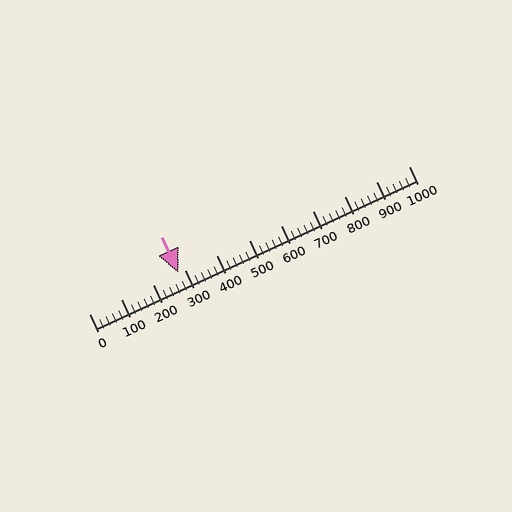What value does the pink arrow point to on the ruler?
The pink arrow points to approximately 280.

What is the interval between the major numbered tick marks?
The major tick marks are spaced 100 units apart.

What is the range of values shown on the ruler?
The ruler shows values from 0 to 1000.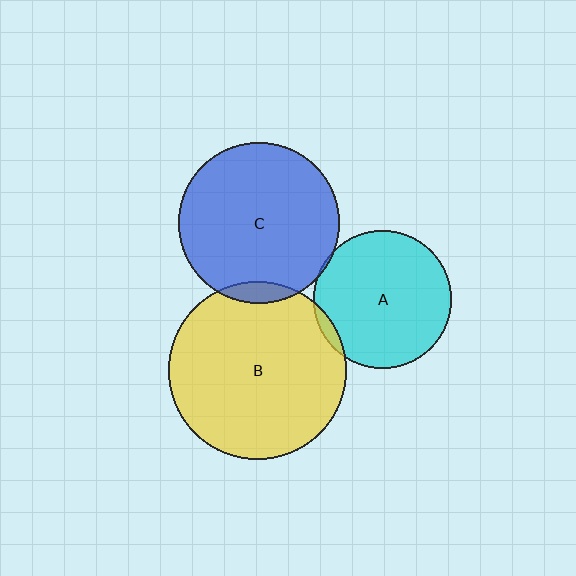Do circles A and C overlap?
Yes.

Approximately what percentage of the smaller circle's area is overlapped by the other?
Approximately 5%.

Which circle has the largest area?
Circle B (yellow).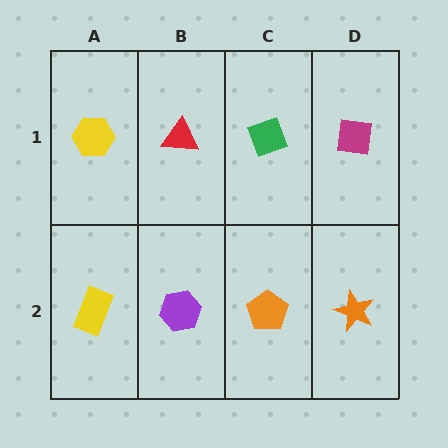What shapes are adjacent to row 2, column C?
A green diamond (row 1, column C), a purple hexagon (row 2, column B), an orange star (row 2, column D).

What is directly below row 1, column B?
A purple hexagon.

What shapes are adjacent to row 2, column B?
A red triangle (row 1, column B), a yellow rectangle (row 2, column A), an orange pentagon (row 2, column C).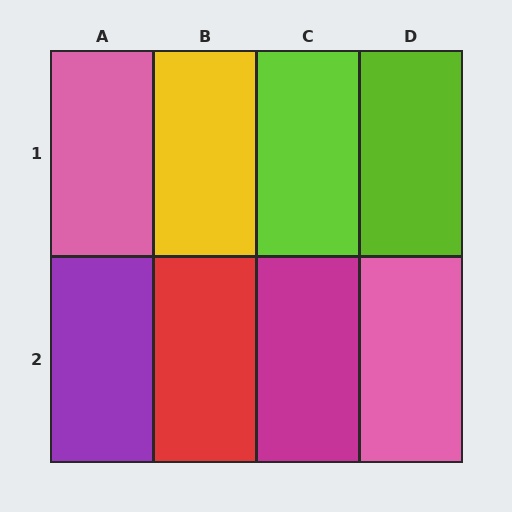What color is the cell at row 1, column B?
Yellow.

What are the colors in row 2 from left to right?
Purple, red, magenta, pink.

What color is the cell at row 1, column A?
Pink.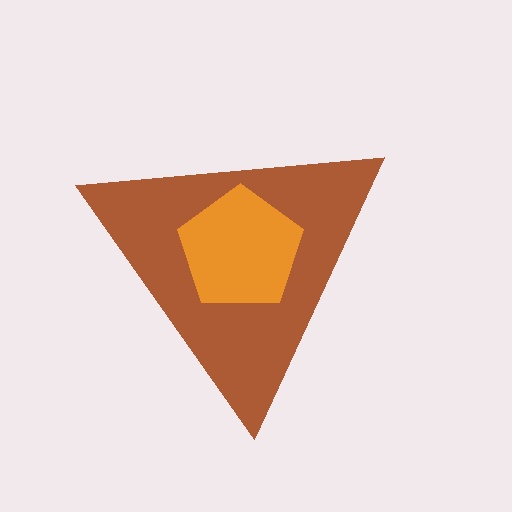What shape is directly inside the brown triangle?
The orange pentagon.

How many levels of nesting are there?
2.